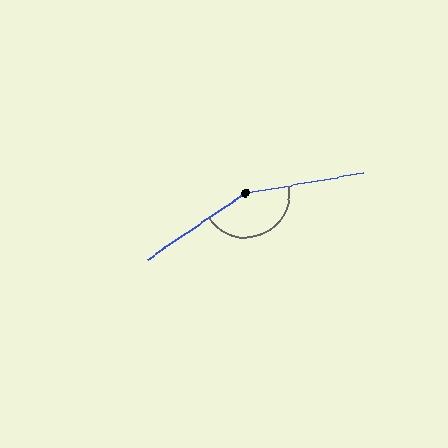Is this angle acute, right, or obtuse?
It is obtuse.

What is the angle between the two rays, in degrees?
Approximately 155 degrees.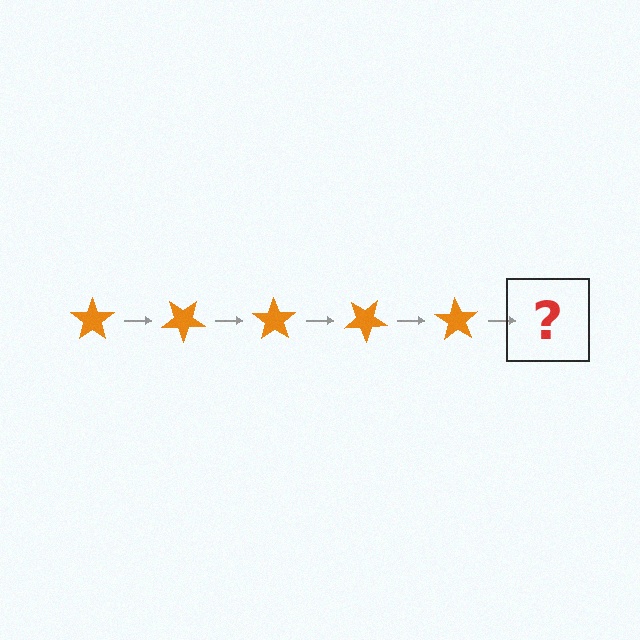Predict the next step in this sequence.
The next step is an orange star rotated 175 degrees.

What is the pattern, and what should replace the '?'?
The pattern is that the star rotates 35 degrees each step. The '?' should be an orange star rotated 175 degrees.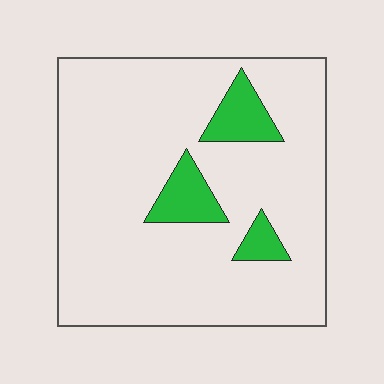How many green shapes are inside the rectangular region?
3.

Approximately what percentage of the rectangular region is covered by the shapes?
Approximately 10%.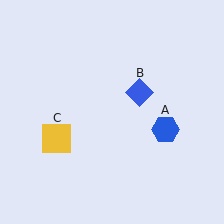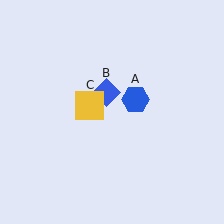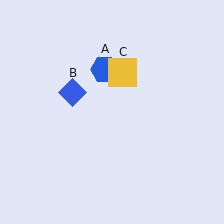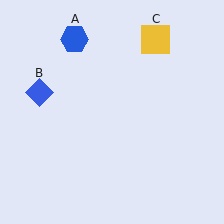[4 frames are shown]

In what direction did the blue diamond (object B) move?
The blue diamond (object B) moved left.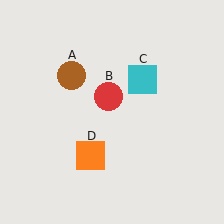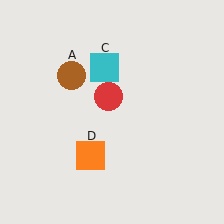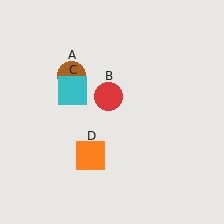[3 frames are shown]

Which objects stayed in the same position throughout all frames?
Brown circle (object A) and red circle (object B) and orange square (object D) remained stationary.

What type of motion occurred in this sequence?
The cyan square (object C) rotated counterclockwise around the center of the scene.